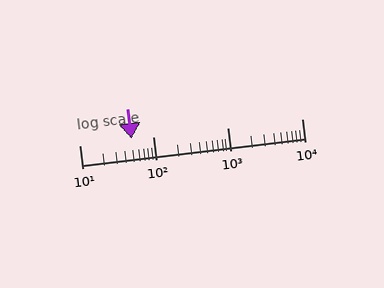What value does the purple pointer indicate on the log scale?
The pointer indicates approximately 50.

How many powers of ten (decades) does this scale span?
The scale spans 3 decades, from 10 to 10000.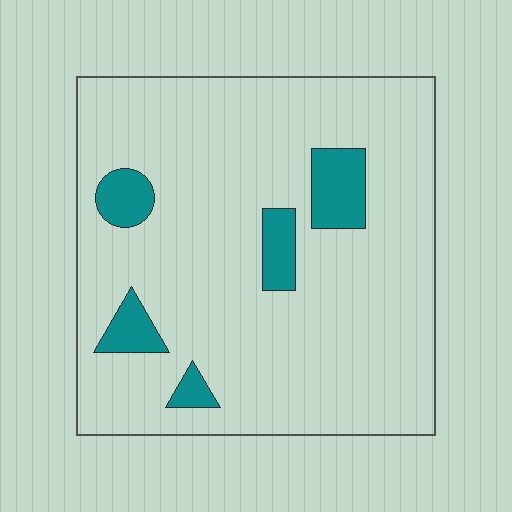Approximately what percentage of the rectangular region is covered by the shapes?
Approximately 10%.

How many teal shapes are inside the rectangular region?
5.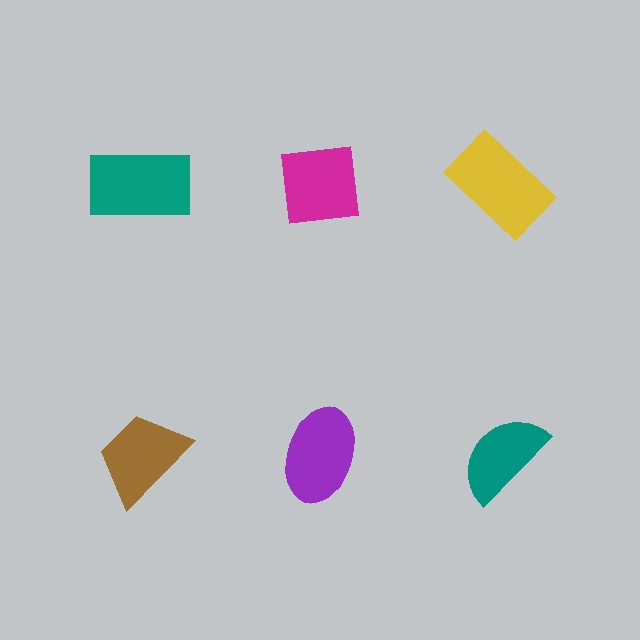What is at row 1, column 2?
A magenta square.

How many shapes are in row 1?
3 shapes.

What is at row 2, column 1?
A brown trapezoid.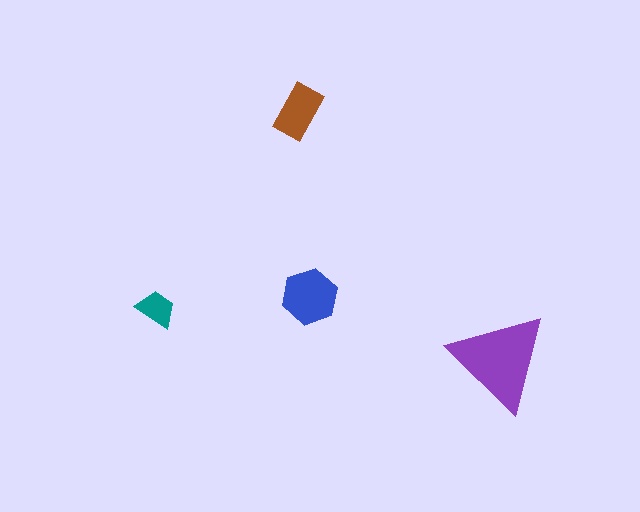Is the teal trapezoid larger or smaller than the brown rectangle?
Smaller.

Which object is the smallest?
The teal trapezoid.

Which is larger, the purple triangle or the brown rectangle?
The purple triangle.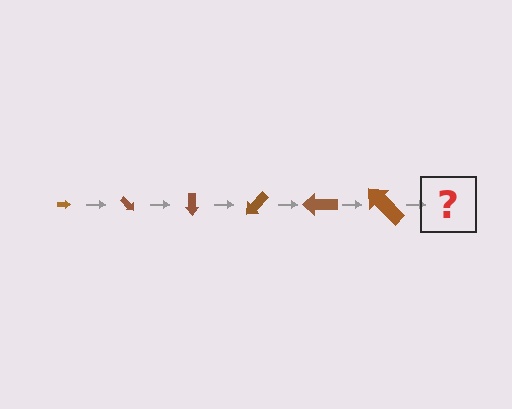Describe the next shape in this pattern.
It should be an arrow, larger than the previous one and rotated 270 degrees from the start.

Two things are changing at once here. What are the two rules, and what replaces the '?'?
The two rules are that the arrow grows larger each step and it rotates 45 degrees each step. The '?' should be an arrow, larger than the previous one and rotated 270 degrees from the start.